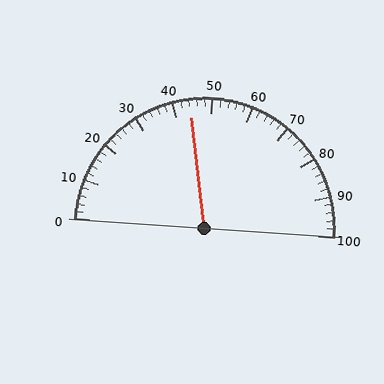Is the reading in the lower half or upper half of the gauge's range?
The reading is in the lower half of the range (0 to 100).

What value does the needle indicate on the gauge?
The needle indicates approximately 44.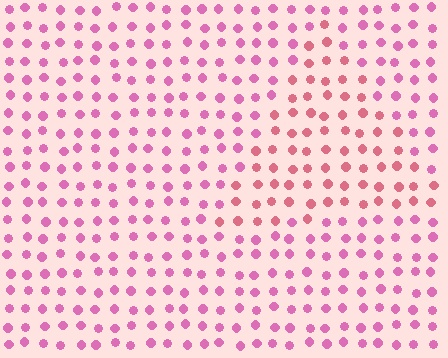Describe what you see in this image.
The image is filled with small pink elements in a uniform arrangement. A triangle-shaped region is visible where the elements are tinted to a slightly different hue, forming a subtle color boundary.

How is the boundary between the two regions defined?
The boundary is defined purely by a slight shift in hue (about 26 degrees). Spacing, size, and orientation are identical on both sides.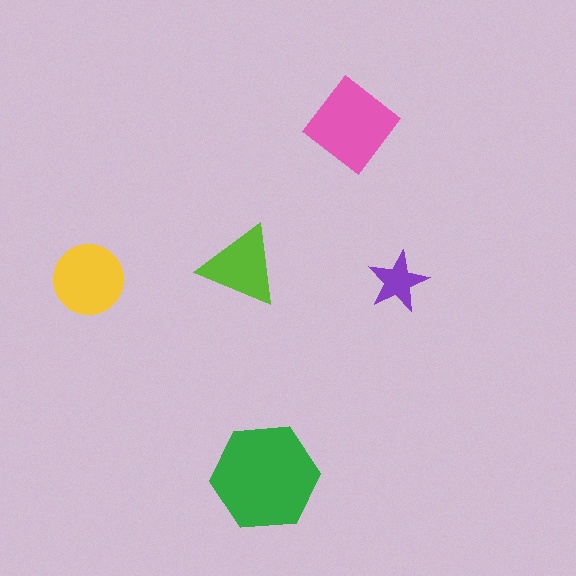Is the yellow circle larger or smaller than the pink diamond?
Smaller.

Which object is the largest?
The green hexagon.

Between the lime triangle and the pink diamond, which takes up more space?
The pink diamond.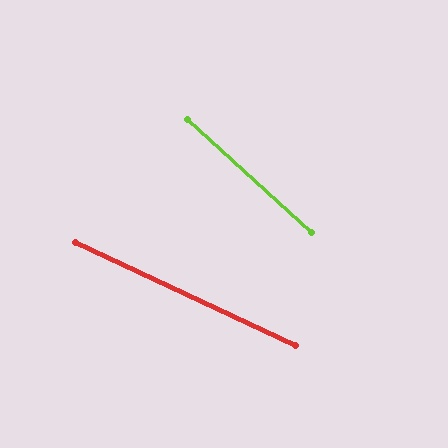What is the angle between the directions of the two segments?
Approximately 17 degrees.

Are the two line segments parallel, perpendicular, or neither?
Neither parallel nor perpendicular — they differ by about 17°.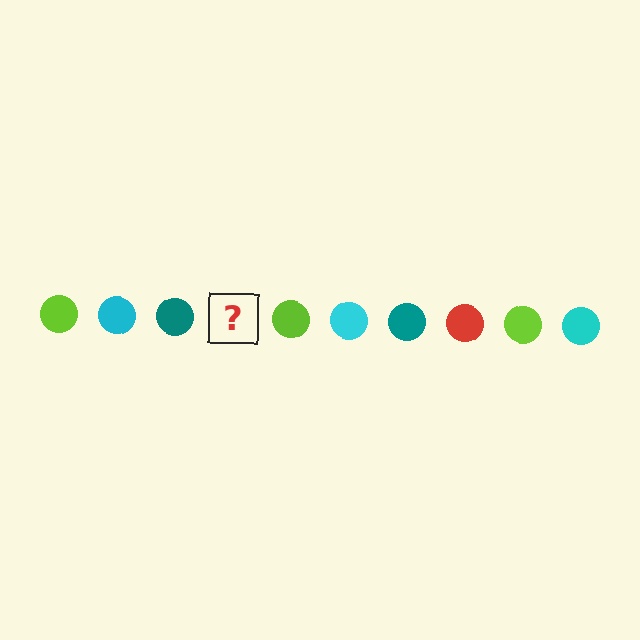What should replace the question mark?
The question mark should be replaced with a red circle.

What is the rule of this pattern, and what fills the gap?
The rule is that the pattern cycles through lime, cyan, teal, red circles. The gap should be filled with a red circle.